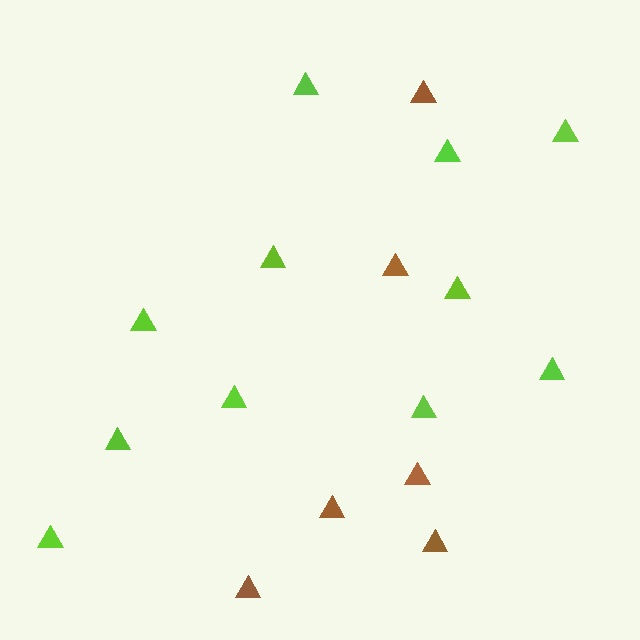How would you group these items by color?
There are 2 groups: one group of brown triangles (6) and one group of lime triangles (11).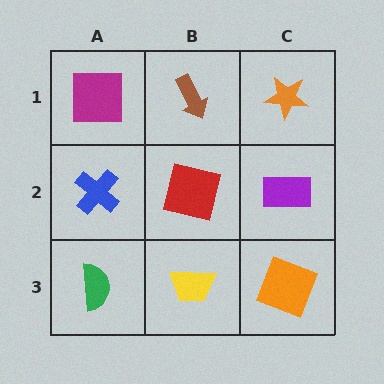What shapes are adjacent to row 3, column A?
A blue cross (row 2, column A), a yellow trapezoid (row 3, column B).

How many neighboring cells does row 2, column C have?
3.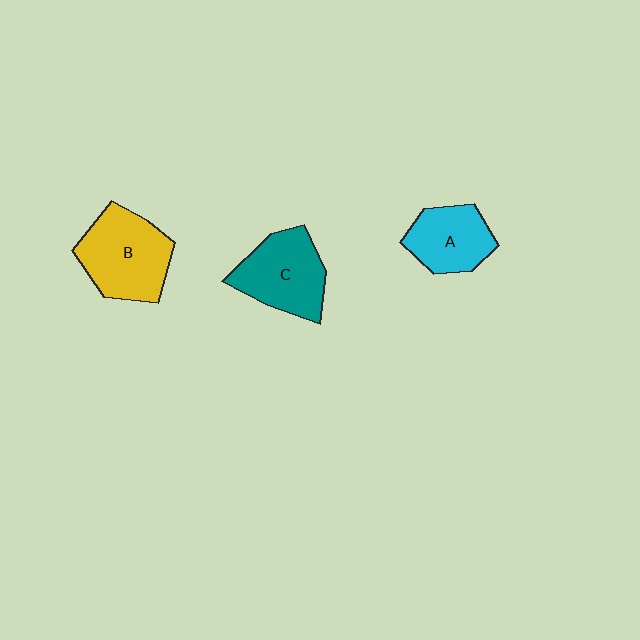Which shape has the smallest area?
Shape A (cyan).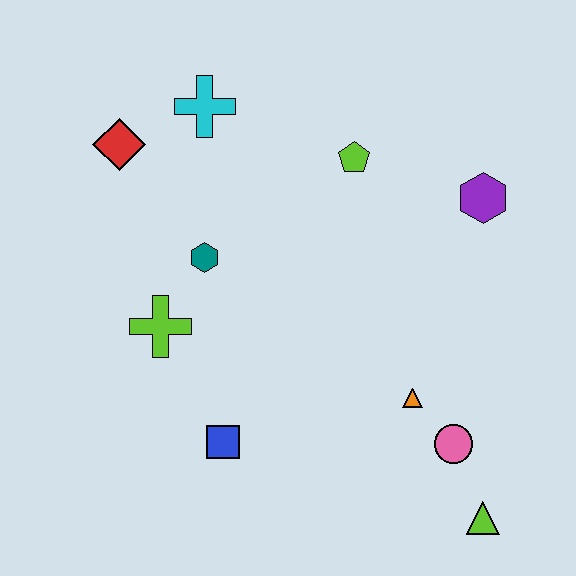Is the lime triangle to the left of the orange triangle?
No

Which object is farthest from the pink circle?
The red diamond is farthest from the pink circle.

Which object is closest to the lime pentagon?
The purple hexagon is closest to the lime pentagon.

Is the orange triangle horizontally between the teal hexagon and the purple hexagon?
Yes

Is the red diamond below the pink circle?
No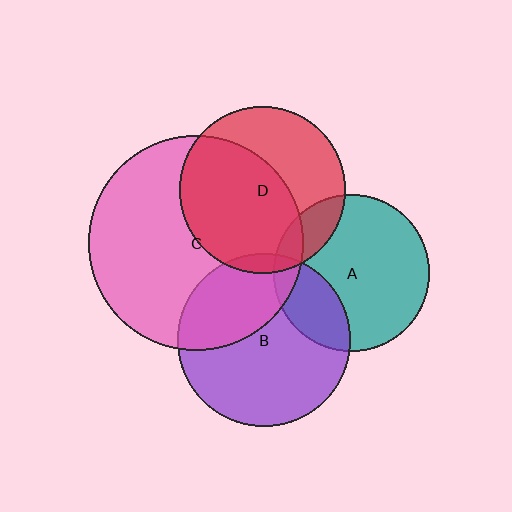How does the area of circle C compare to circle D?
Approximately 1.7 times.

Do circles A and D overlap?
Yes.